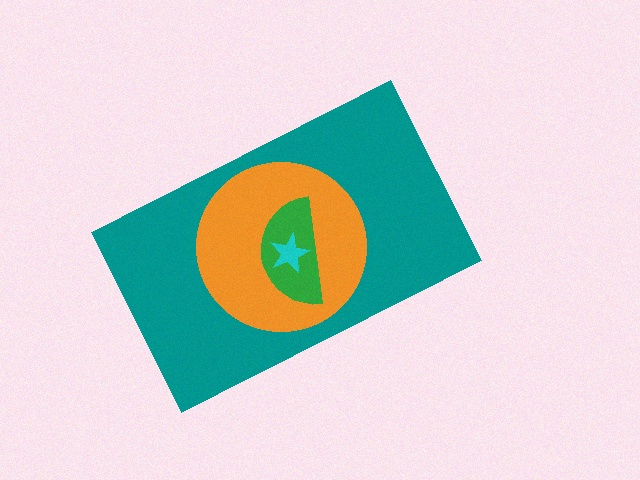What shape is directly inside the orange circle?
The green semicircle.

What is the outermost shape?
The teal rectangle.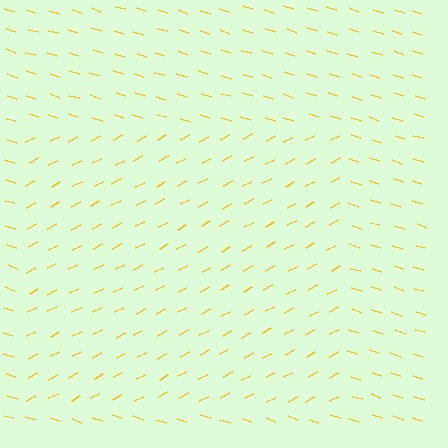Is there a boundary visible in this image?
Yes, there is a texture boundary formed by a change in line orientation.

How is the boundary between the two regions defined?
The boundary is defined purely by a change in line orientation (approximately 45 degrees difference). All lines are the same color and thickness.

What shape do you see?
I see a rectangle.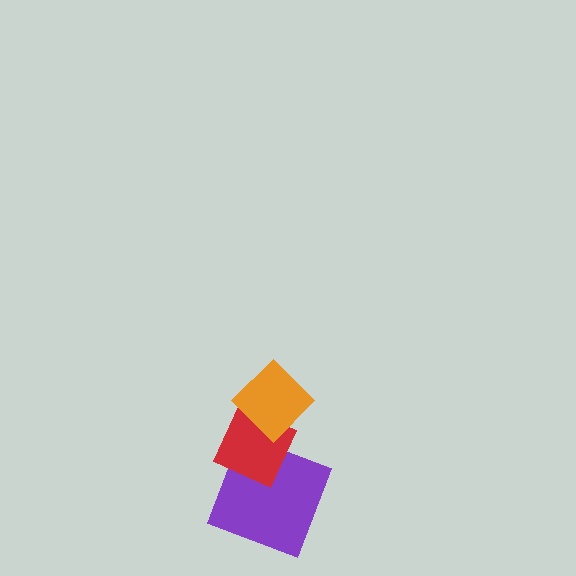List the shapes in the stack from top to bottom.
From top to bottom: the orange diamond, the red diamond, the purple square.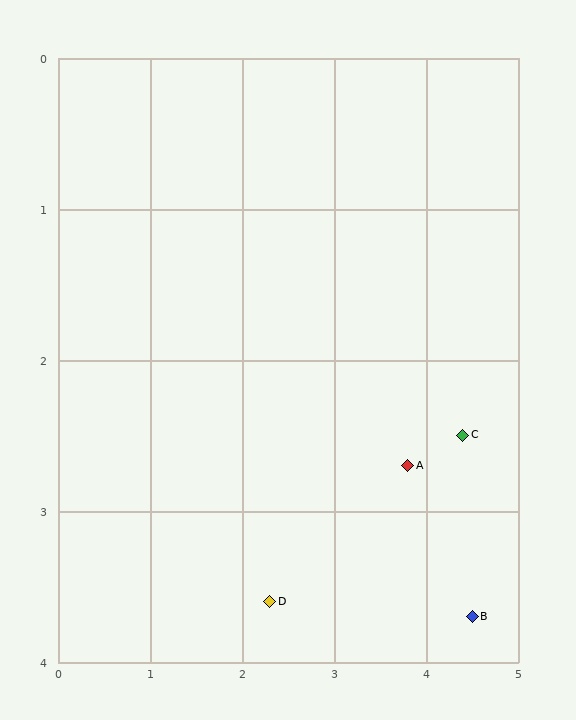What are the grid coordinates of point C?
Point C is at approximately (4.4, 2.5).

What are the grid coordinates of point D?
Point D is at approximately (2.3, 3.6).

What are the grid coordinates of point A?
Point A is at approximately (3.8, 2.7).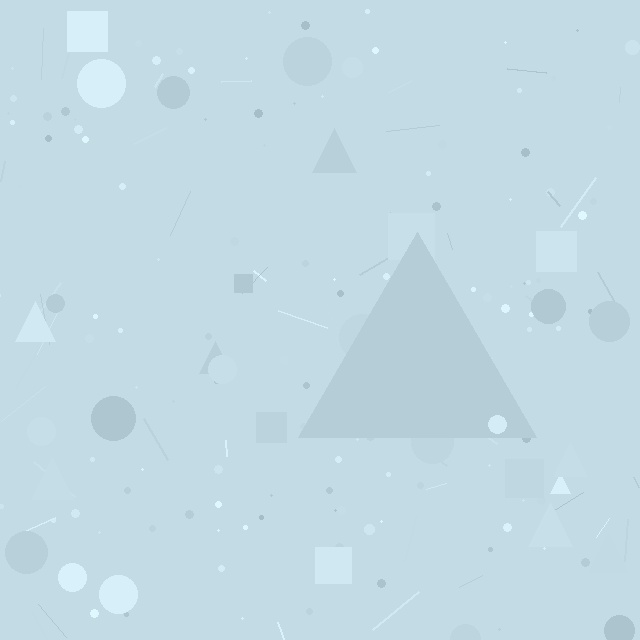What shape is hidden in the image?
A triangle is hidden in the image.